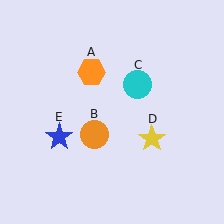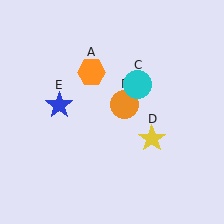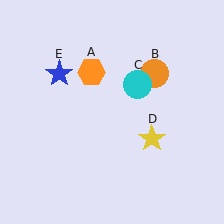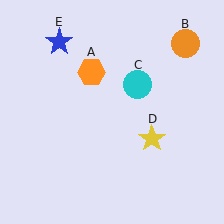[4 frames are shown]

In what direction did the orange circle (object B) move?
The orange circle (object B) moved up and to the right.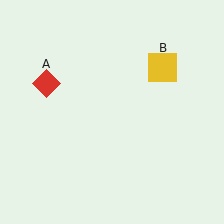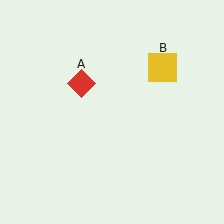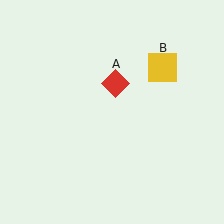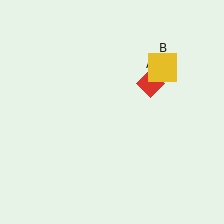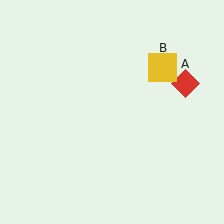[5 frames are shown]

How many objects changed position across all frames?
1 object changed position: red diamond (object A).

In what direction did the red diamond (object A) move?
The red diamond (object A) moved right.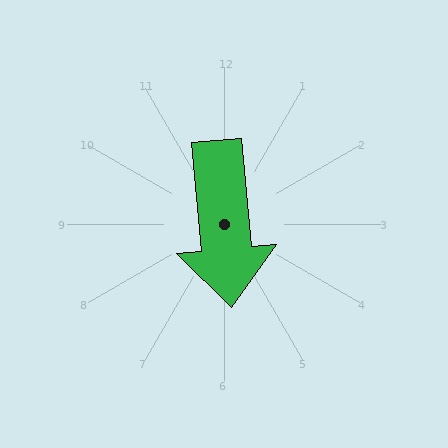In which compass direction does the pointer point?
South.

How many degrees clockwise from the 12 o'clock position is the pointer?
Approximately 175 degrees.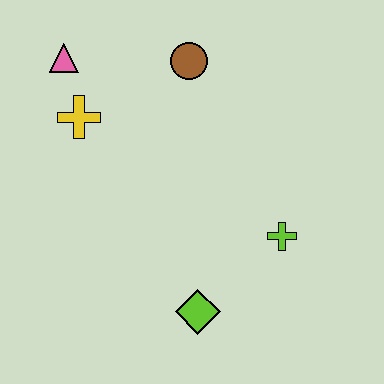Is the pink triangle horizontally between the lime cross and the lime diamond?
No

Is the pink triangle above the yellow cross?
Yes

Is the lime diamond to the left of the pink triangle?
No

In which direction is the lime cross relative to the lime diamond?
The lime cross is to the right of the lime diamond.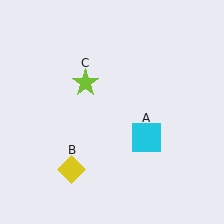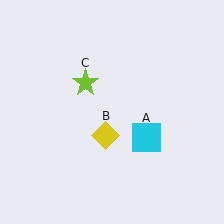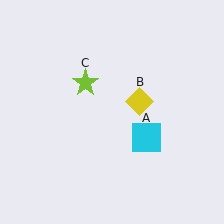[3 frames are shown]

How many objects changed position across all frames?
1 object changed position: yellow diamond (object B).